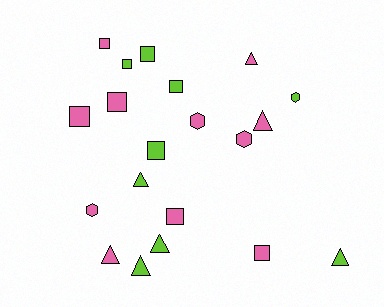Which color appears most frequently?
Pink, with 11 objects.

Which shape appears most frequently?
Square, with 9 objects.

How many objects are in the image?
There are 20 objects.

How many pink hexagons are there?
There are 3 pink hexagons.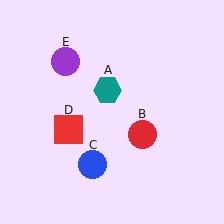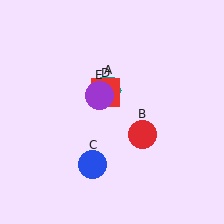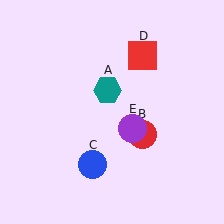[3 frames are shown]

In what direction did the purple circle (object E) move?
The purple circle (object E) moved down and to the right.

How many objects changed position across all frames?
2 objects changed position: red square (object D), purple circle (object E).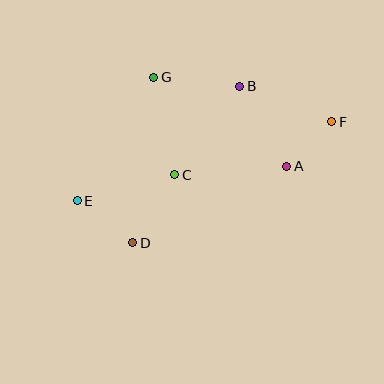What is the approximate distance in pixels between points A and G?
The distance between A and G is approximately 160 pixels.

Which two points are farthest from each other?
Points E and F are farthest from each other.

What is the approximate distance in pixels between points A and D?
The distance between A and D is approximately 172 pixels.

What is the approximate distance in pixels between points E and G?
The distance between E and G is approximately 145 pixels.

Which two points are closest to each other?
Points A and F are closest to each other.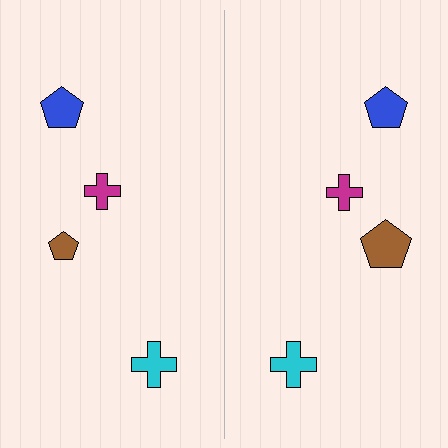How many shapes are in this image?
There are 8 shapes in this image.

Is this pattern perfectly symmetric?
No, the pattern is not perfectly symmetric. The brown pentagon on the right side has a different size than its mirror counterpart.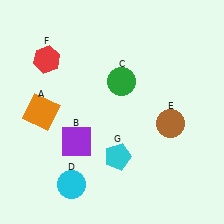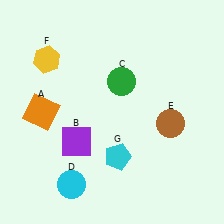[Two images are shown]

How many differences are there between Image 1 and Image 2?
There is 1 difference between the two images.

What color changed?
The hexagon (F) changed from red in Image 1 to yellow in Image 2.